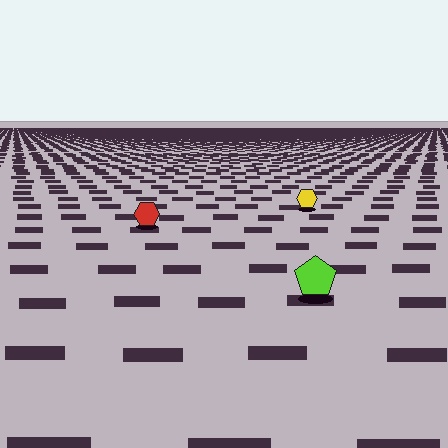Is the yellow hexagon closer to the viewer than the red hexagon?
No. The red hexagon is closer — you can tell from the texture gradient: the ground texture is coarser near it.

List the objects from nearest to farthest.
From nearest to farthest: the lime pentagon, the red hexagon, the yellow hexagon.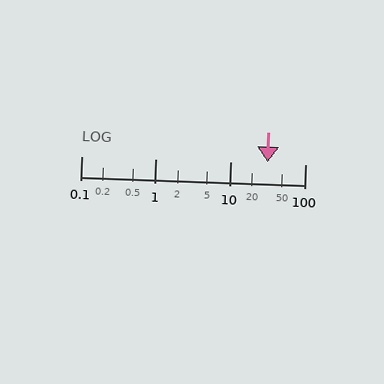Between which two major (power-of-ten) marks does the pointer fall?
The pointer is between 10 and 100.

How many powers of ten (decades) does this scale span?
The scale spans 3 decades, from 0.1 to 100.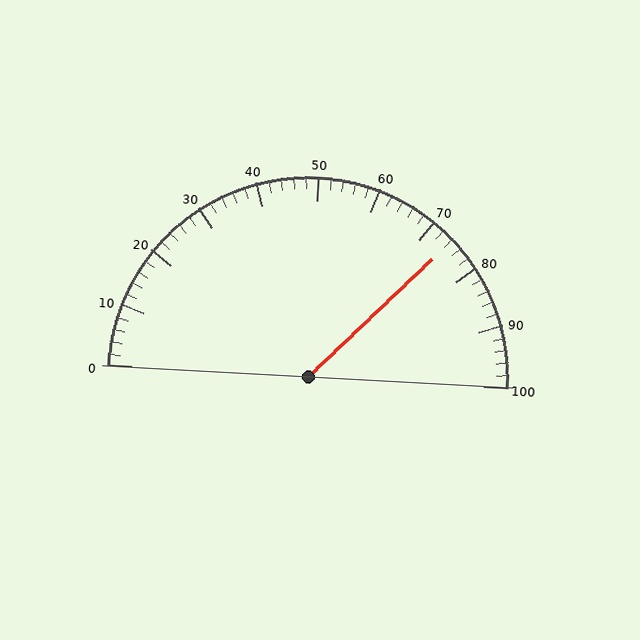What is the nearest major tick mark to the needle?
The nearest major tick mark is 70.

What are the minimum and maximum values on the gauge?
The gauge ranges from 0 to 100.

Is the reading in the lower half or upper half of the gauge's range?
The reading is in the upper half of the range (0 to 100).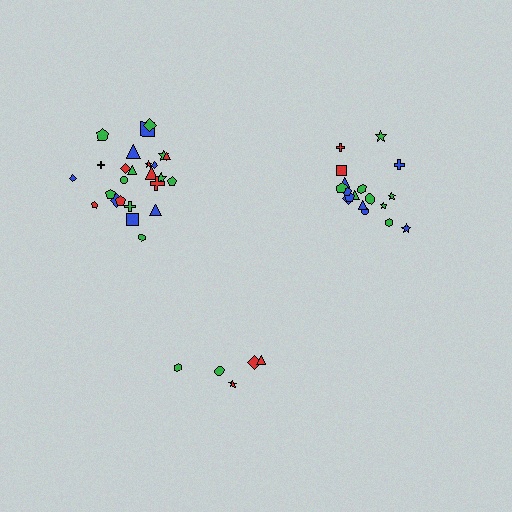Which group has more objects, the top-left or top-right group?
The top-left group.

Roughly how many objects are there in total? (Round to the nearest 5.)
Roughly 50 objects in total.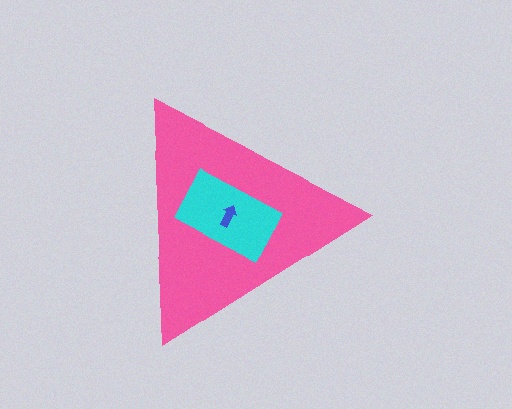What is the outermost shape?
The pink triangle.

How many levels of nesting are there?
3.